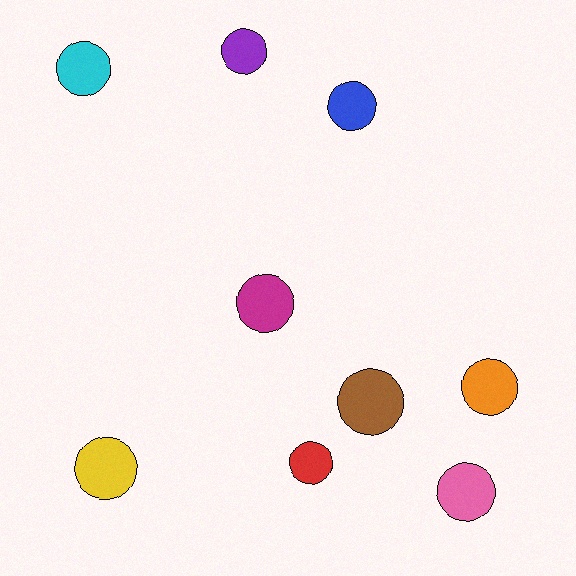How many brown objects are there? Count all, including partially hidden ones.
There is 1 brown object.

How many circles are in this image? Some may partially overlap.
There are 9 circles.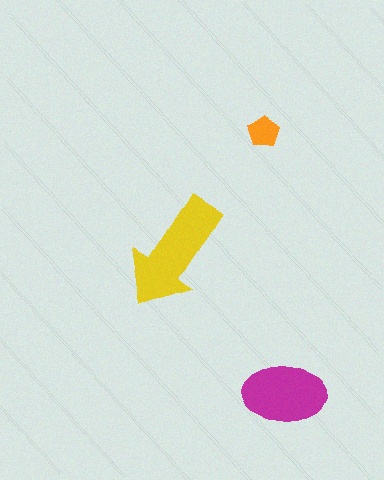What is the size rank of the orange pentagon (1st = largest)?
3rd.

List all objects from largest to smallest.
The yellow arrow, the magenta ellipse, the orange pentagon.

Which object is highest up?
The orange pentagon is topmost.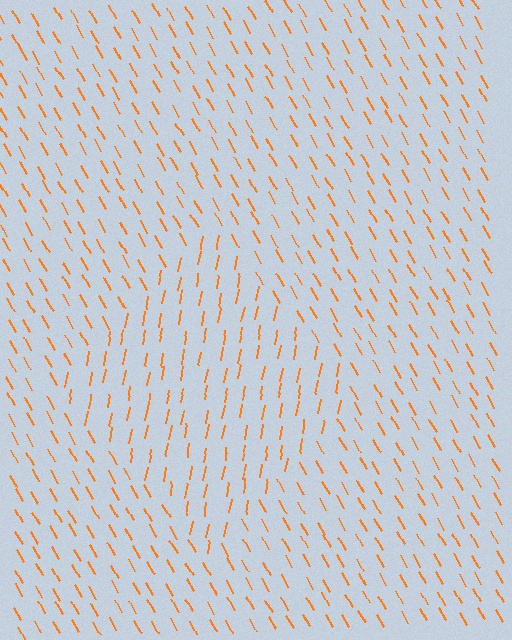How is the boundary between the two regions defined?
The boundary is defined purely by a change in line orientation (approximately 39 degrees difference). All lines are the same color and thickness.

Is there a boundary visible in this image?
Yes, there is a texture boundary formed by a change in line orientation.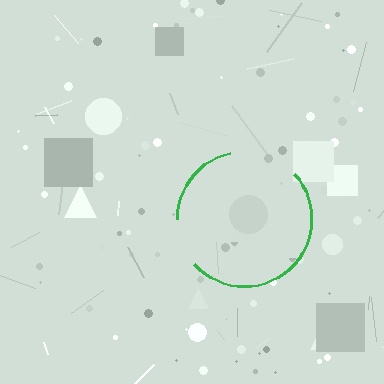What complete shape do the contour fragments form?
The contour fragments form a circle.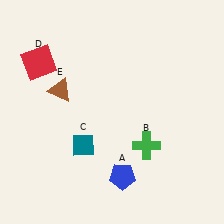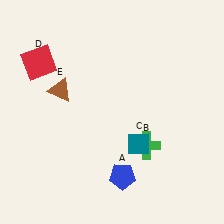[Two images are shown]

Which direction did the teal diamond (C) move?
The teal diamond (C) moved right.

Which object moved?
The teal diamond (C) moved right.